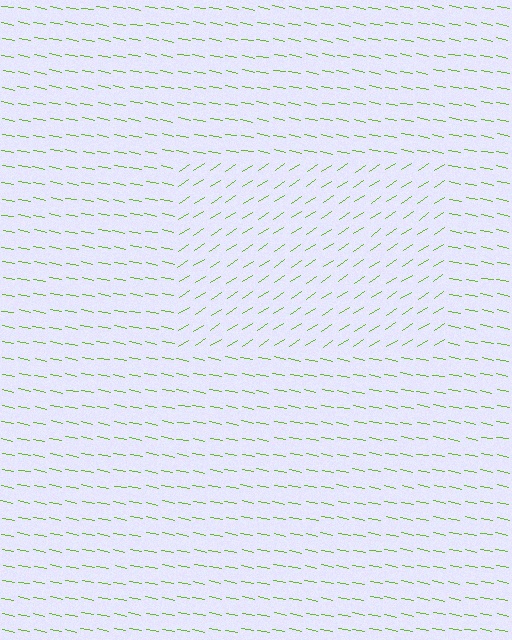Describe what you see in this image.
The image is filled with small lime line segments. A rectangle region in the image has lines oriented differently from the surrounding lines, creating a visible texture boundary.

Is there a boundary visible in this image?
Yes, there is a texture boundary formed by a change in line orientation.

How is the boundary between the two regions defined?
The boundary is defined purely by a change in line orientation (approximately 45 degrees difference). All lines are the same color and thickness.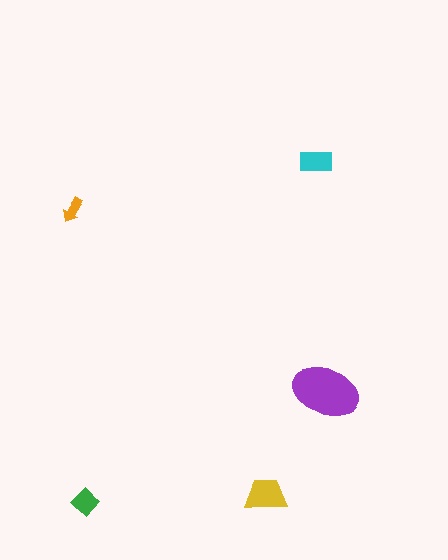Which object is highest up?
The cyan rectangle is topmost.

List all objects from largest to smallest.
The purple ellipse, the yellow trapezoid, the cyan rectangle, the green diamond, the orange arrow.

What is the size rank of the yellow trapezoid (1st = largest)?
2nd.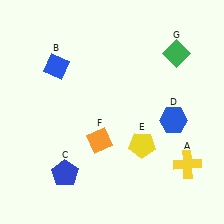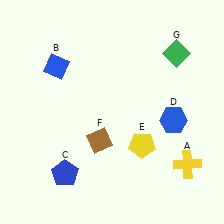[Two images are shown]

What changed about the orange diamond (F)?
In Image 1, F is orange. In Image 2, it changed to brown.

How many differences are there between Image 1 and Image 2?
There is 1 difference between the two images.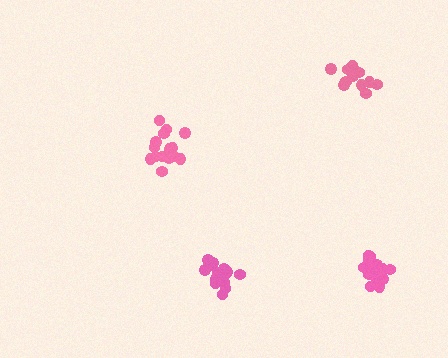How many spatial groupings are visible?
There are 4 spatial groupings.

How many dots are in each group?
Group 1: 18 dots, Group 2: 16 dots, Group 3: 13 dots, Group 4: 15 dots (62 total).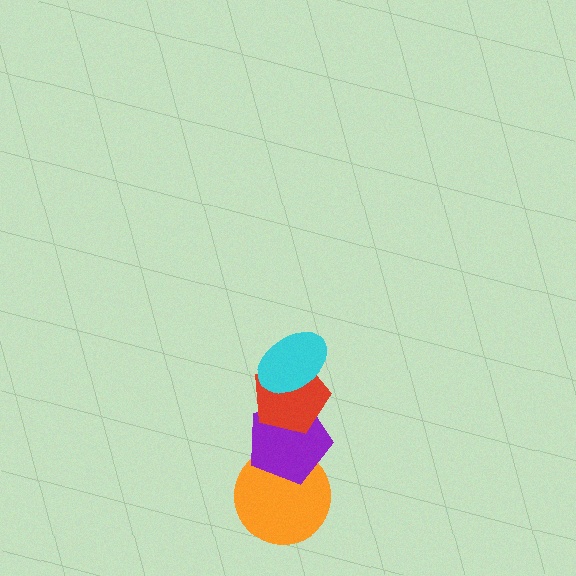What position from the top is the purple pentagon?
The purple pentagon is 3rd from the top.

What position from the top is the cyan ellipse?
The cyan ellipse is 1st from the top.